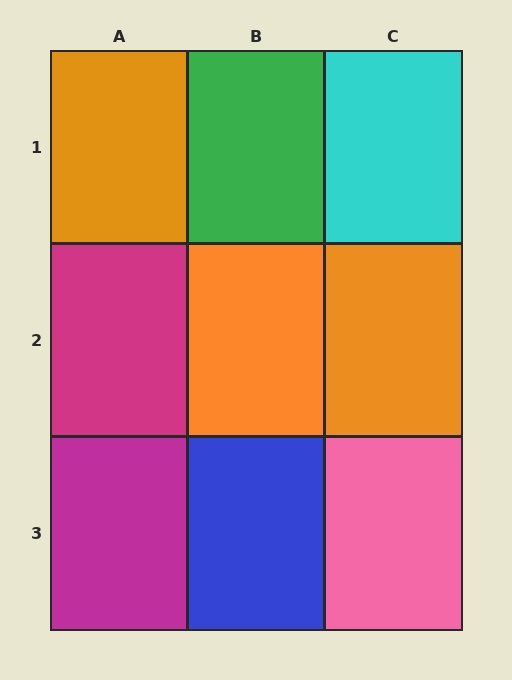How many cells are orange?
3 cells are orange.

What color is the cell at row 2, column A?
Magenta.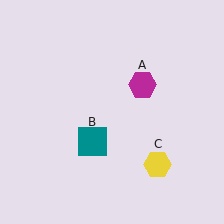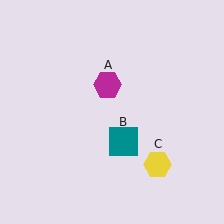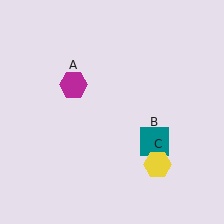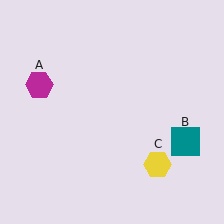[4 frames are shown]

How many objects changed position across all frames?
2 objects changed position: magenta hexagon (object A), teal square (object B).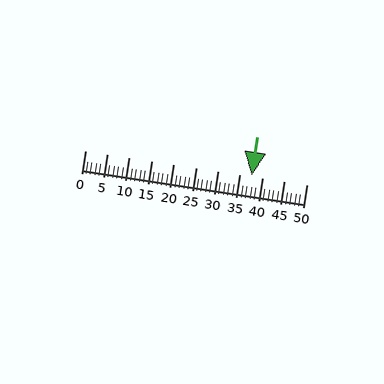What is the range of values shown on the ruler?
The ruler shows values from 0 to 50.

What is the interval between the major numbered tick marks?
The major tick marks are spaced 5 units apart.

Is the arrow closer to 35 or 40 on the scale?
The arrow is closer to 40.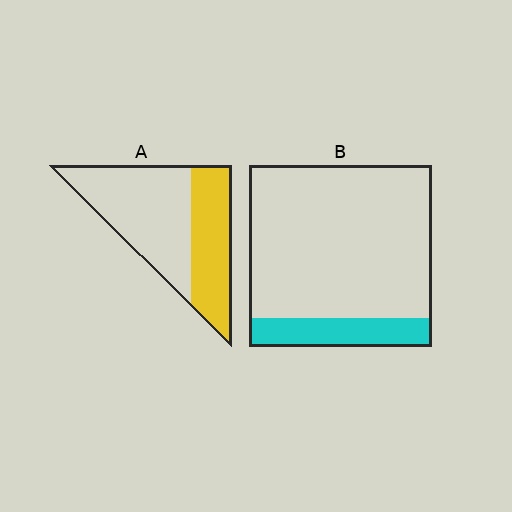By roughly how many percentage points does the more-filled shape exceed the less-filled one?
By roughly 25 percentage points (A over B).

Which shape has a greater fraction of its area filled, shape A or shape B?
Shape A.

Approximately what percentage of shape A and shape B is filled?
A is approximately 40% and B is approximately 15%.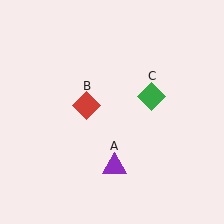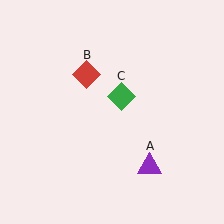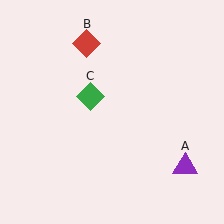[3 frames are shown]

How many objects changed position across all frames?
3 objects changed position: purple triangle (object A), red diamond (object B), green diamond (object C).